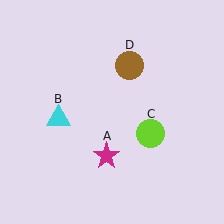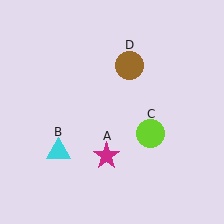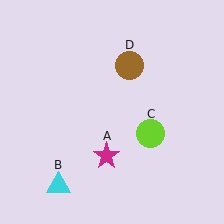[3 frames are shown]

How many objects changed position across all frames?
1 object changed position: cyan triangle (object B).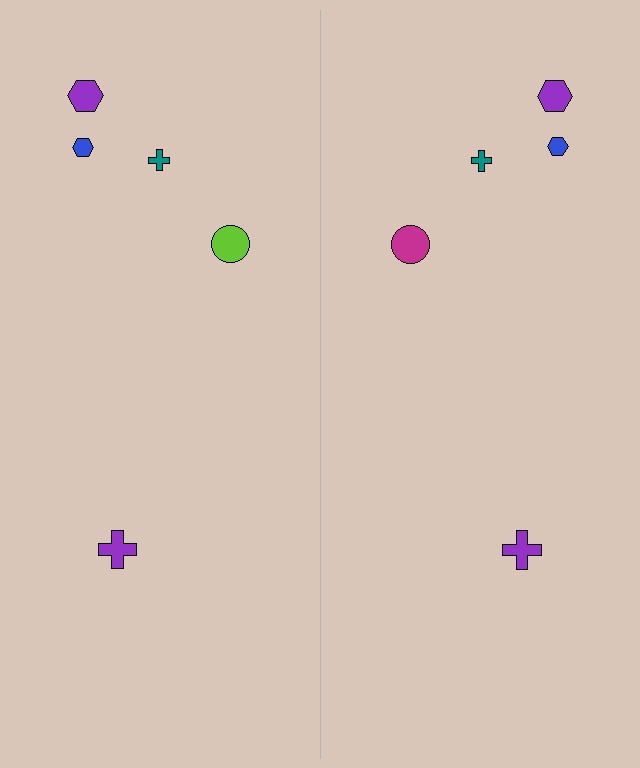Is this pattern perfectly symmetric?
No, the pattern is not perfectly symmetric. The magenta circle on the right side breaks the symmetry — its mirror counterpart is lime.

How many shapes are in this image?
There are 10 shapes in this image.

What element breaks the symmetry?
The magenta circle on the right side breaks the symmetry — its mirror counterpart is lime.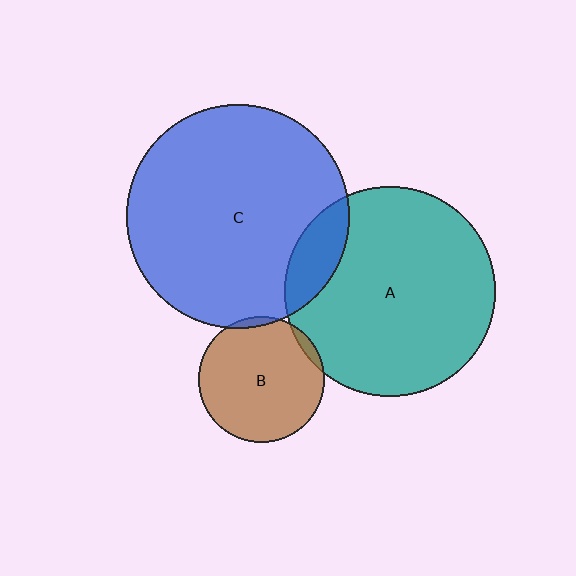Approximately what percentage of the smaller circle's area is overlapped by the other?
Approximately 5%.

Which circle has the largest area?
Circle C (blue).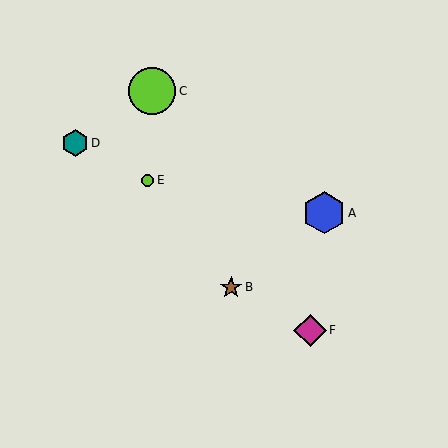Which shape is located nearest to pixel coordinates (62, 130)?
The teal hexagon (labeled D) at (75, 143) is nearest to that location.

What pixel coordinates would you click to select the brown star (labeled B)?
Click at (231, 287) to select the brown star B.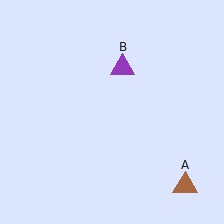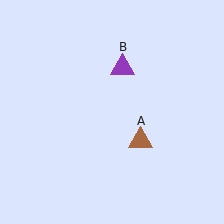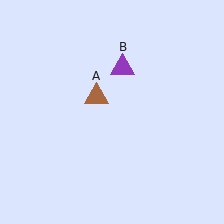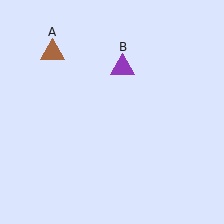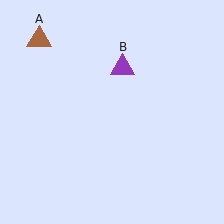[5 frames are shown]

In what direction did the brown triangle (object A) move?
The brown triangle (object A) moved up and to the left.